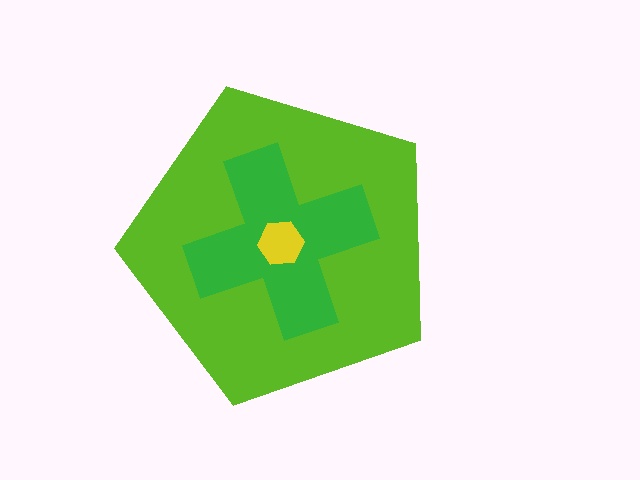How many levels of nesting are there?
3.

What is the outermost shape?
The lime pentagon.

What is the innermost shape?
The yellow hexagon.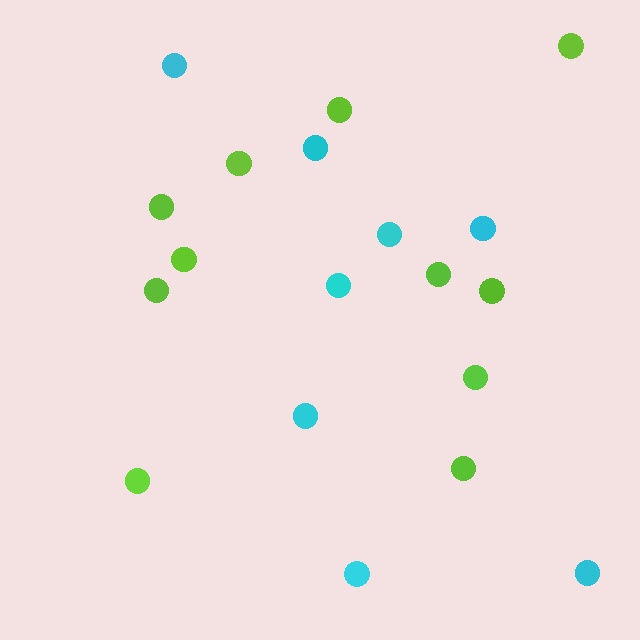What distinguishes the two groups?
There are 2 groups: one group of cyan circles (8) and one group of lime circles (11).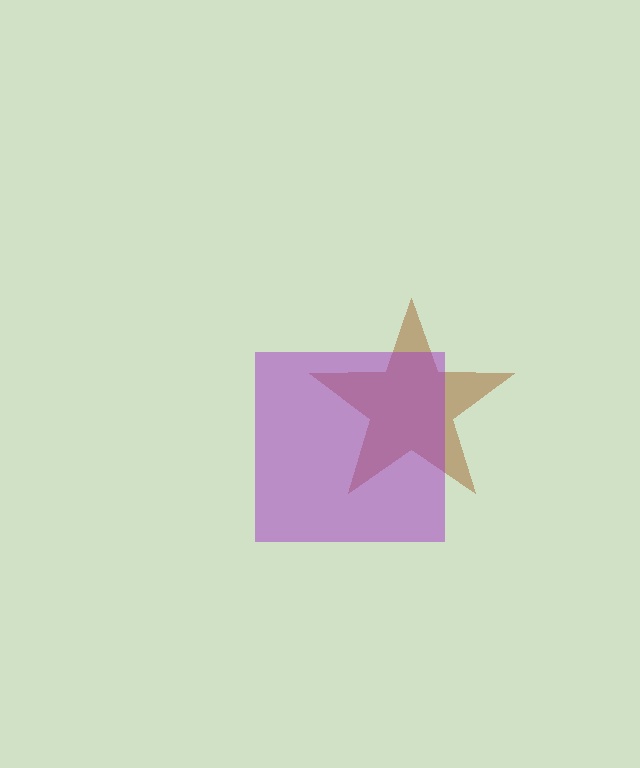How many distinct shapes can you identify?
There are 2 distinct shapes: a brown star, a purple square.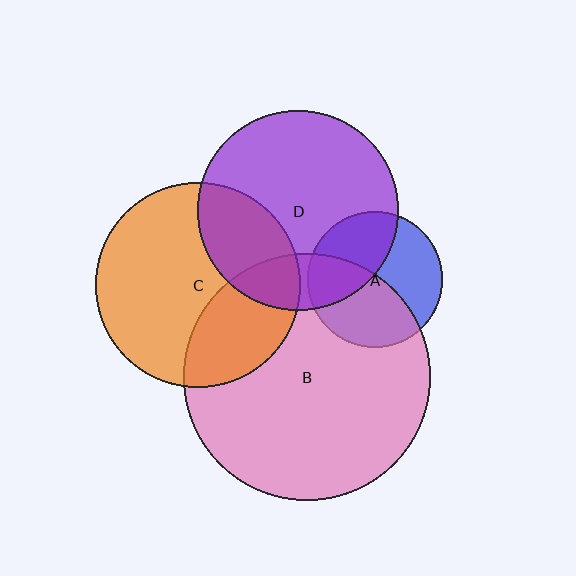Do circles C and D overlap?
Yes.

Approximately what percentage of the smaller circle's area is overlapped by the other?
Approximately 30%.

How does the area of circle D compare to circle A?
Approximately 2.2 times.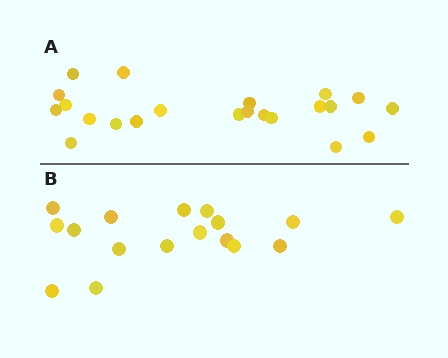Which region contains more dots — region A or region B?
Region A (the top region) has more dots.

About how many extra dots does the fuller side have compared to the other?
Region A has about 5 more dots than region B.